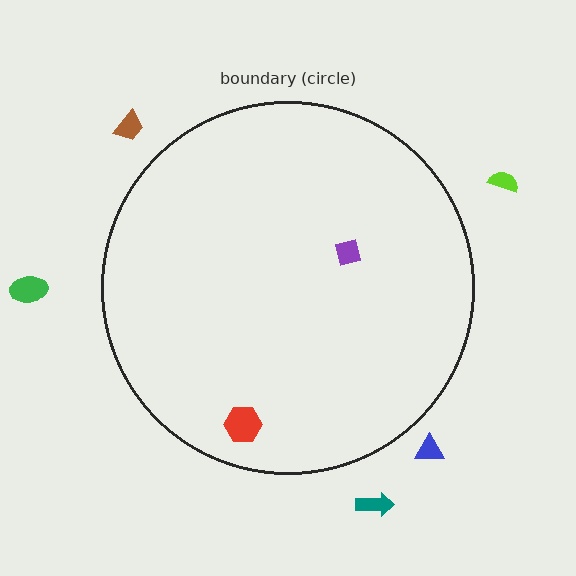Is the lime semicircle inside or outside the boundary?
Outside.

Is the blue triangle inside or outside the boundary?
Outside.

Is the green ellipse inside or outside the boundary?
Outside.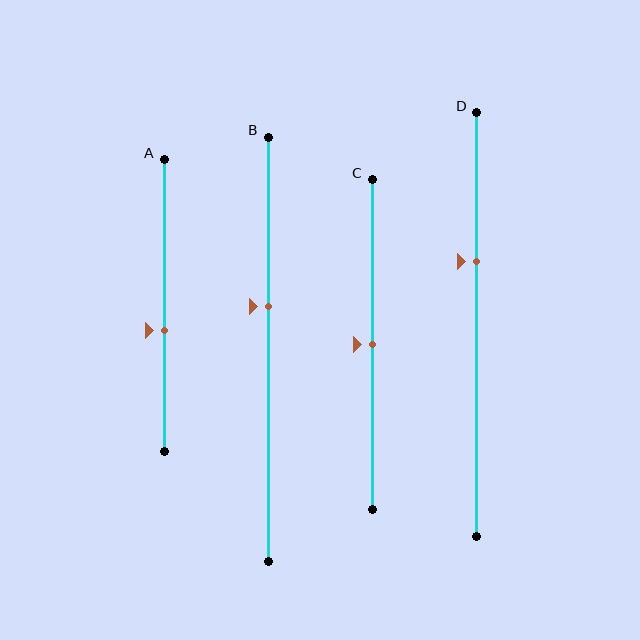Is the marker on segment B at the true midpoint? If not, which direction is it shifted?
No, the marker on segment B is shifted upward by about 10% of the segment length.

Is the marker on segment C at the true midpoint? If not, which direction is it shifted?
Yes, the marker on segment C is at the true midpoint.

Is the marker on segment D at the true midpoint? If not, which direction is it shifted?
No, the marker on segment D is shifted upward by about 15% of the segment length.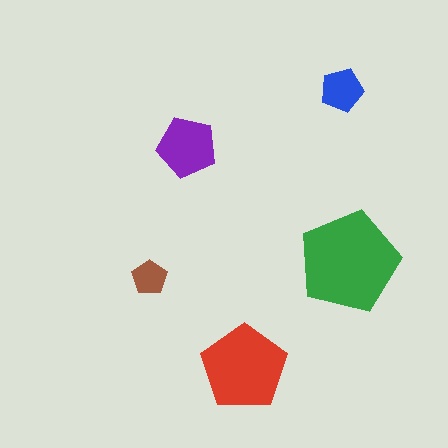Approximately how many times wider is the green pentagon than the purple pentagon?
About 1.5 times wider.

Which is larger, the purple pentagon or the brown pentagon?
The purple one.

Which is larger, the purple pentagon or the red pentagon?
The red one.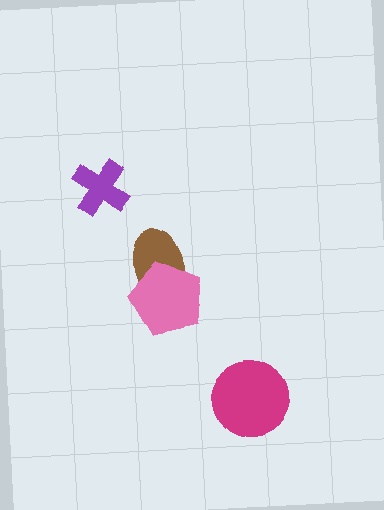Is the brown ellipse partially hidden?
Yes, it is partially covered by another shape.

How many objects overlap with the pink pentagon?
1 object overlaps with the pink pentagon.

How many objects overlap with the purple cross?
0 objects overlap with the purple cross.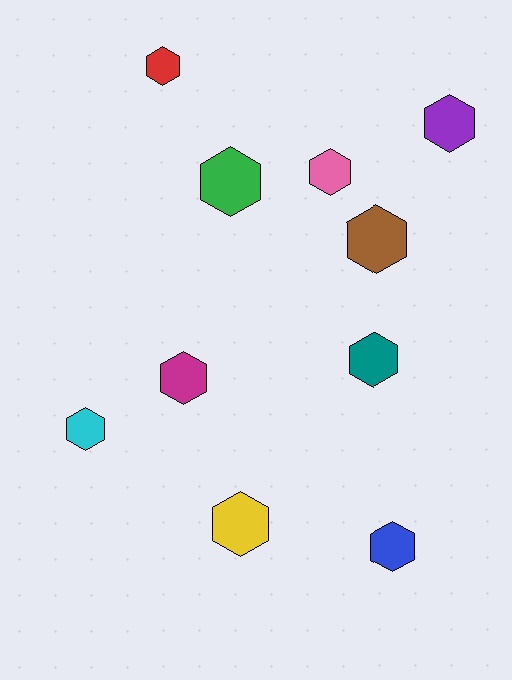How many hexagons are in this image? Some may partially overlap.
There are 10 hexagons.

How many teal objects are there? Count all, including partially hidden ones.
There is 1 teal object.